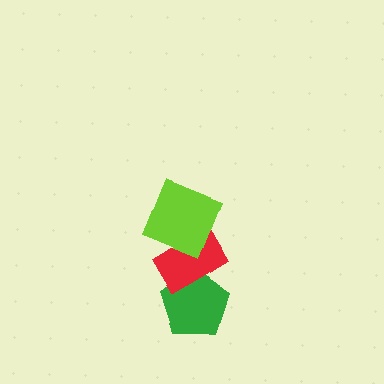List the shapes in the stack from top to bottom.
From top to bottom: the lime square, the red rectangle, the green pentagon.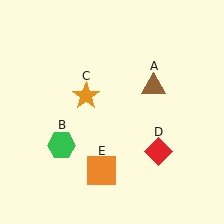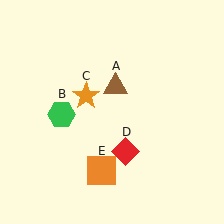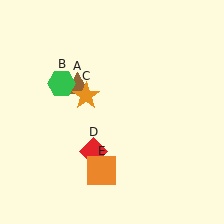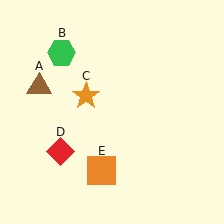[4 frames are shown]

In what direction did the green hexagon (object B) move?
The green hexagon (object B) moved up.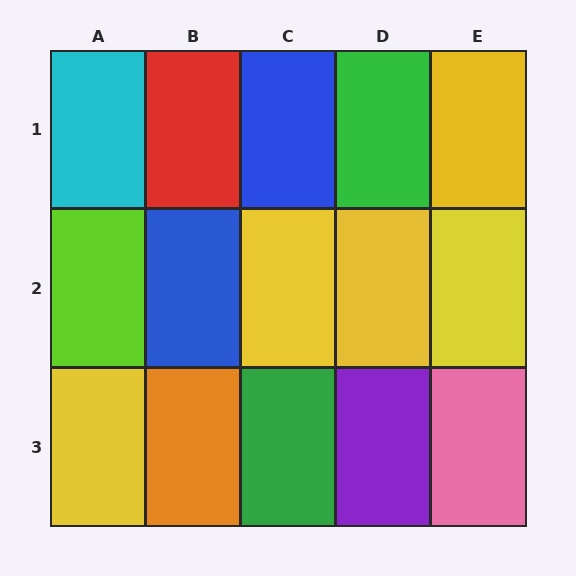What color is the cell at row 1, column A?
Cyan.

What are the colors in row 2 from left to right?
Lime, blue, yellow, yellow, yellow.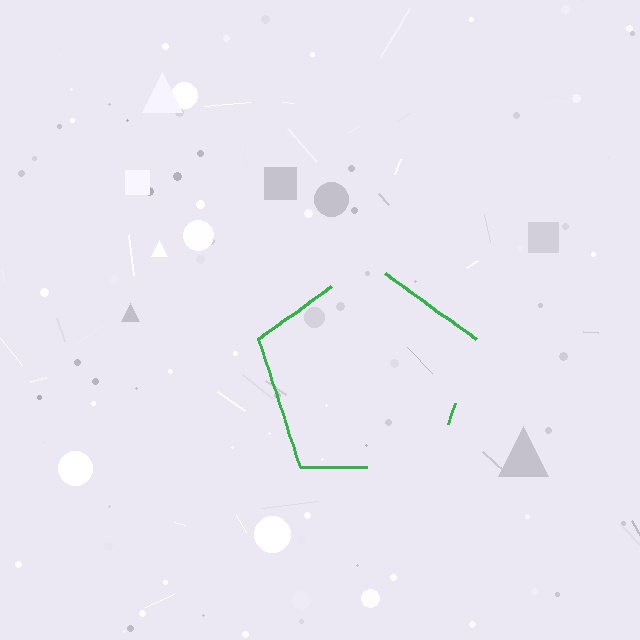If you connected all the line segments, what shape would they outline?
They would outline a pentagon.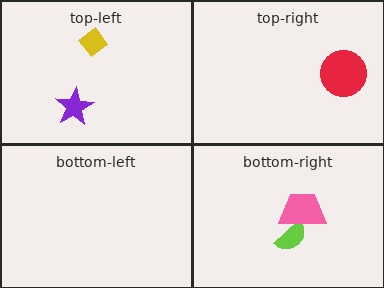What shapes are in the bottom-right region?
The lime semicircle, the pink trapezoid.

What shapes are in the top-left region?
The purple star, the yellow diamond.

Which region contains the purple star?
The top-left region.